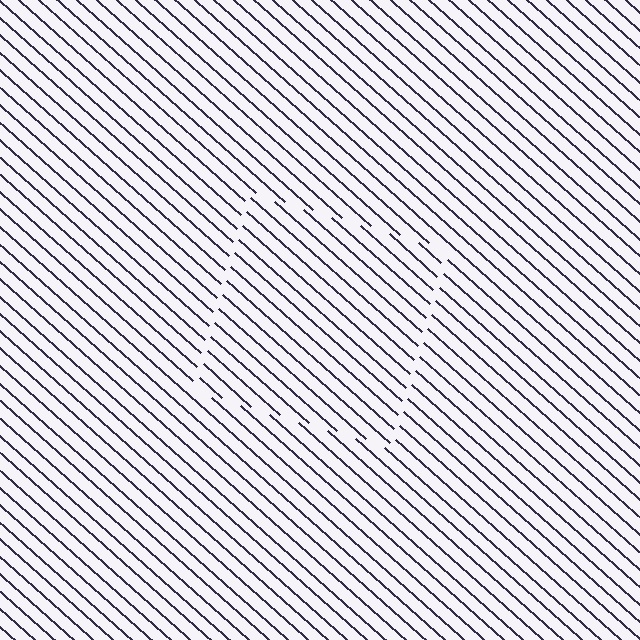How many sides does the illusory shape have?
4 sides — the line-ends trace a square.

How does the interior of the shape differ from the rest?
The interior of the shape contains the same grating, shifted by half a period — the contour is defined by the phase discontinuity where line-ends from the inner and outer gratings abut.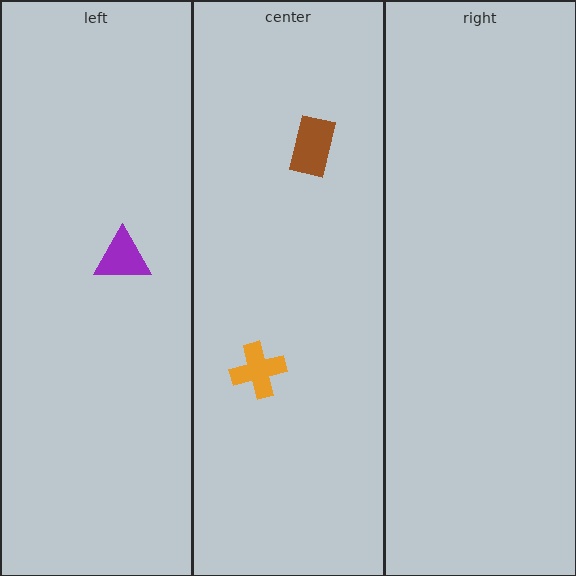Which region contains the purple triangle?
The left region.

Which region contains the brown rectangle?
The center region.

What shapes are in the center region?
The orange cross, the brown rectangle.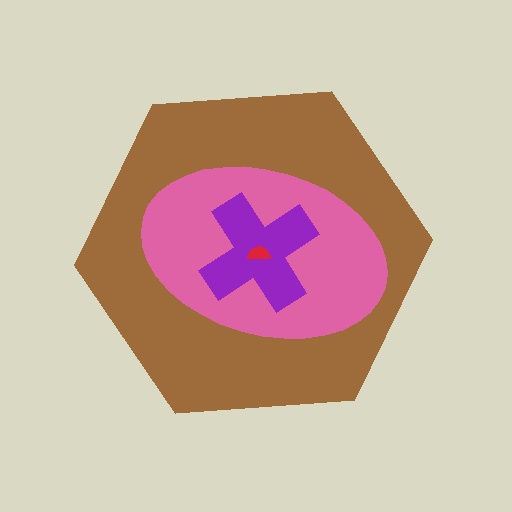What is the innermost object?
The red semicircle.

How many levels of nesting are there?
4.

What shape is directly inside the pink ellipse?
The purple cross.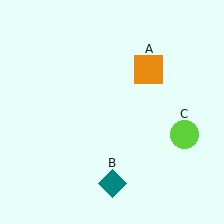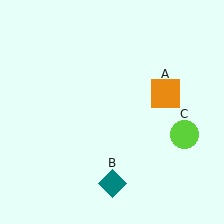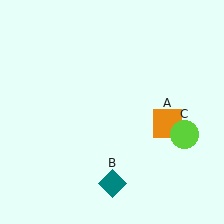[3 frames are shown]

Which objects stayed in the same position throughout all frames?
Teal diamond (object B) and lime circle (object C) remained stationary.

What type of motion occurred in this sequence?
The orange square (object A) rotated clockwise around the center of the scene.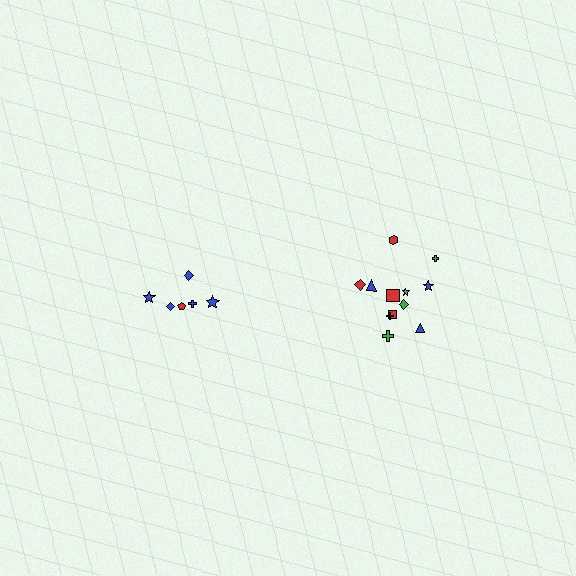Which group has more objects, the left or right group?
The right group.